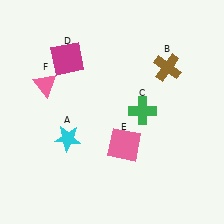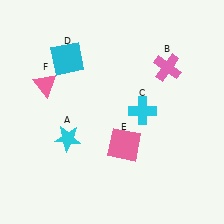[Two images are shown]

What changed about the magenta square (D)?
In Image 1, D is magenta. In Image 2, it changed to cyan.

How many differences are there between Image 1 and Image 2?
There are 3 differences between the two images.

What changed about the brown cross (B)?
In Image 1, B is brown. In Image 2, it changed to pink.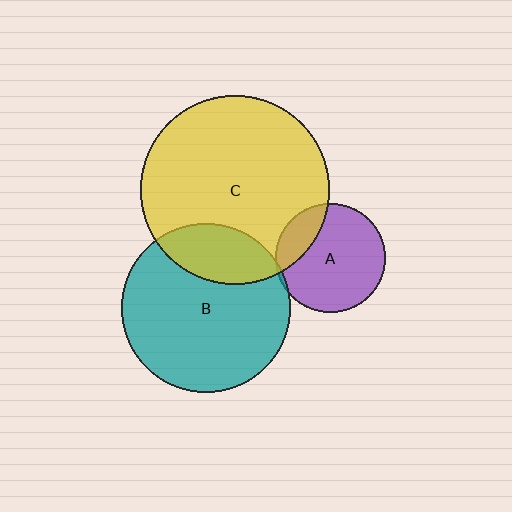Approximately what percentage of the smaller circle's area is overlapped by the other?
Approximately 25%.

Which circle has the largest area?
Circle C (yellow).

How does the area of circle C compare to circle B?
Approximately 1.2 times.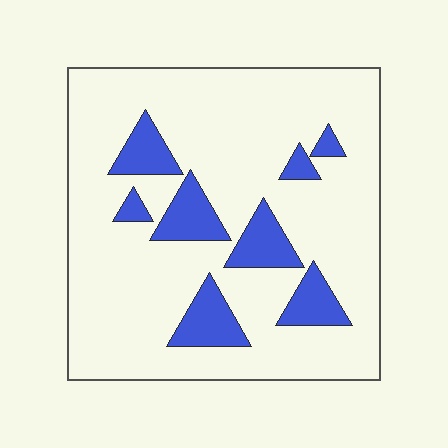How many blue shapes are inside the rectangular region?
8.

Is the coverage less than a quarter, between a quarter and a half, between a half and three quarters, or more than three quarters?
Less than a quarter.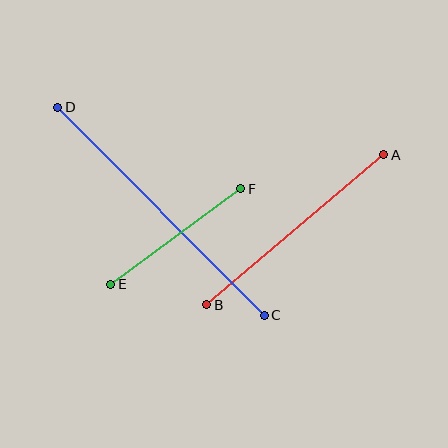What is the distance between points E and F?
The distance is approximately 161 pixels.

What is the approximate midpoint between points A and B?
The midpoint is at approximately (295, 230) pixels.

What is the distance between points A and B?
The distance is approximately 232 pixels.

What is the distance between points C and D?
The distance is approximately 293 pixels.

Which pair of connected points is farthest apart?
Points C and D are farthest apart.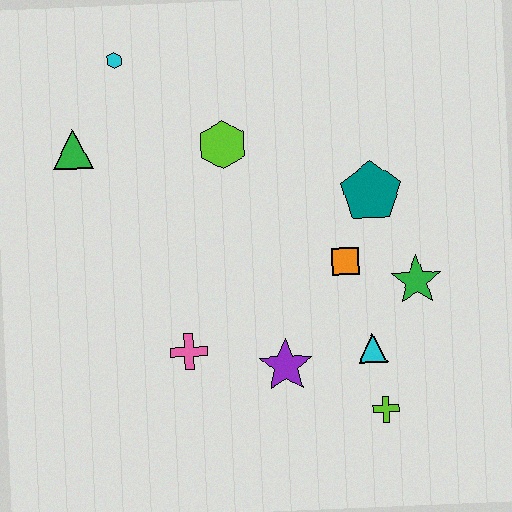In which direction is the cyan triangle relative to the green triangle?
The cyan triangle is to the right of the green triangle.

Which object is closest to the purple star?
The cyan triangle is closest to the purple star.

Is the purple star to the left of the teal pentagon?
Yes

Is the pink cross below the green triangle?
Yes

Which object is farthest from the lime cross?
The cyan hexagon is farthest from the lime cross.